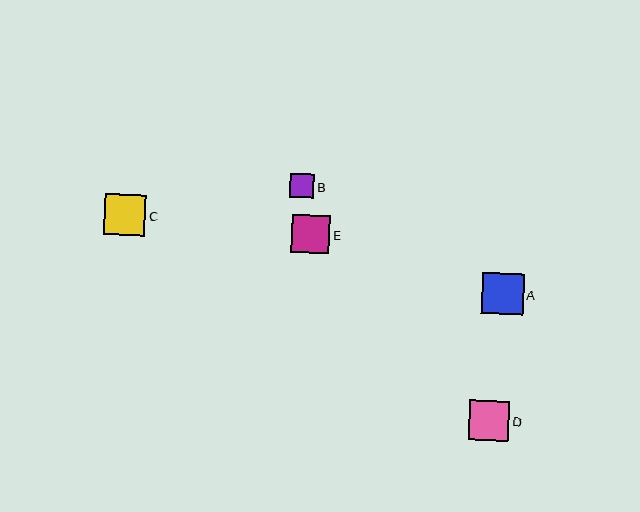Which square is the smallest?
Square B is the smallest with a size of approximately 24 pixels.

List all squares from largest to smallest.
From largest to smallest: A, C, D, E, B.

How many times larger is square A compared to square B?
Square A is approximately 1.7 times the size of square B.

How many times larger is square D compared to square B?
Square D is approximately 1.7 times the size of square B.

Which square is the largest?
Square A is the largest with a size of approximately 42 pixels.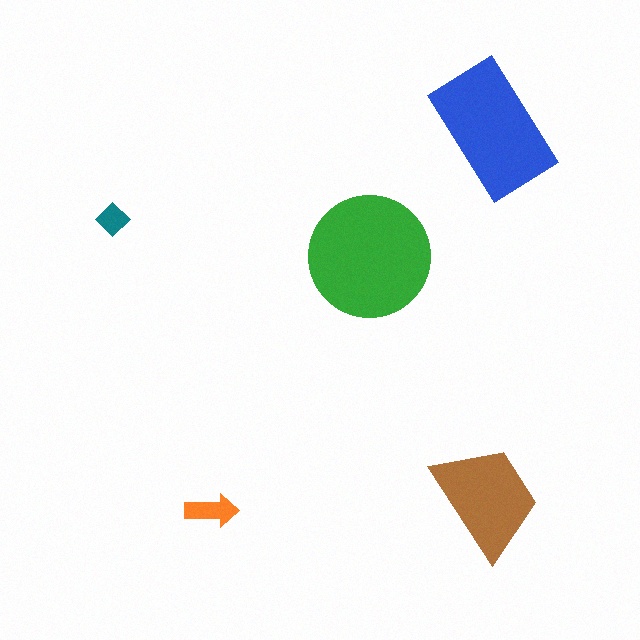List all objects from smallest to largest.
The teal diamond, the orange arrow, the brown trapezoid, the blue rectangle, the green circle.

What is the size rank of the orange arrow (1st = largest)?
4th.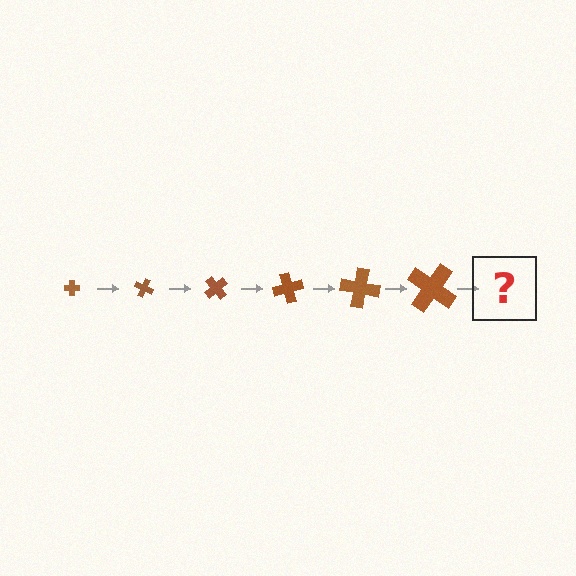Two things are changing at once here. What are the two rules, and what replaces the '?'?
The two rules are that the cross grows larger each step and it rotates 25 degrees each step. The '?' should be a cross, larger than the previous one and rotated 150 degrees from the start.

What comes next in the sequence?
The next element should be a cross, larger than the previous one and rotated 150 degrees from the start.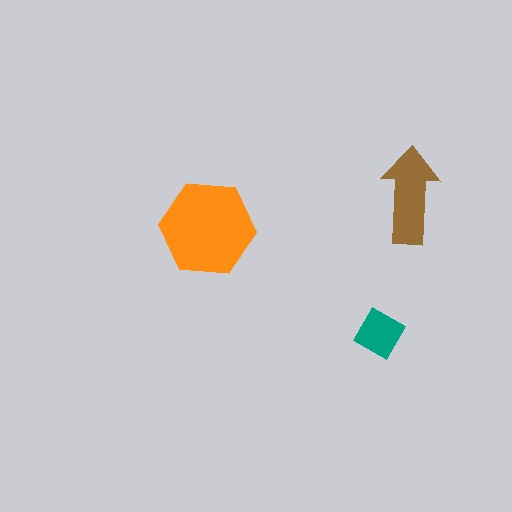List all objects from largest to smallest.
The orange hexagon, the brown arrow, the teal square.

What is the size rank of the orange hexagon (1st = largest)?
1st.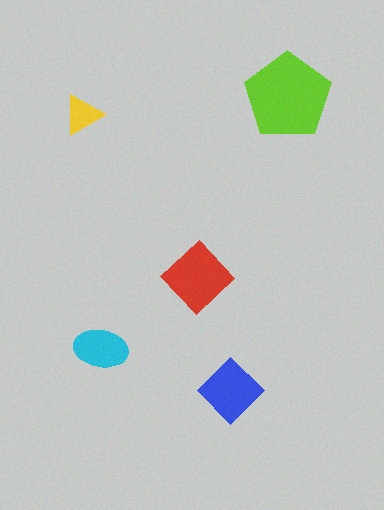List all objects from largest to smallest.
The lime pentagon, the red diamond, the blue diamond, the cyan ellipse, the yellow triangle.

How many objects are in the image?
There are 5 objects in the image.